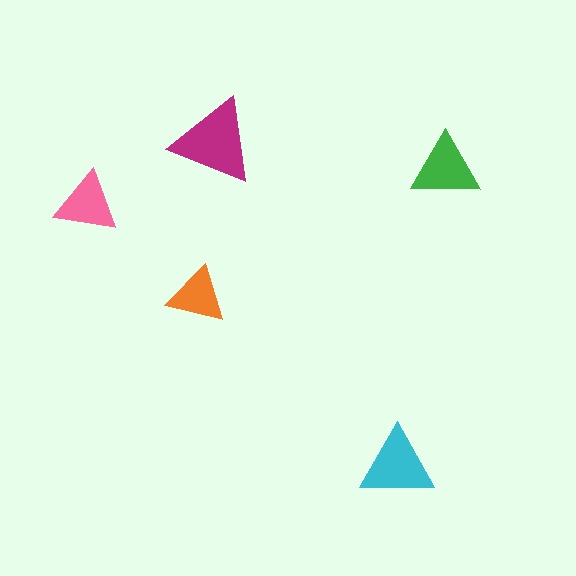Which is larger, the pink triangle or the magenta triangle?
The magenta one.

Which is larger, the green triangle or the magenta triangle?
The magenta one.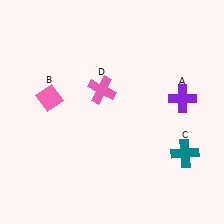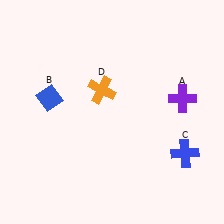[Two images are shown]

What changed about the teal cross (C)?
In Image 1, C is teal. In Image 2, it changed to blue.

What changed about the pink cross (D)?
In Image 1, D is pink. In Image 2, it changed to orange.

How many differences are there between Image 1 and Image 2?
There are 3 differences between the two images.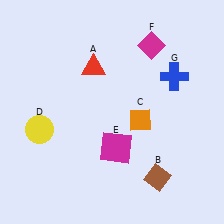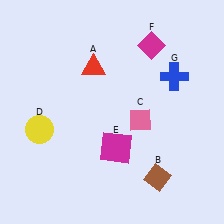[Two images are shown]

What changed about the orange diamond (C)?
In Image 1, C is orange. In Image 2, it changed to pink.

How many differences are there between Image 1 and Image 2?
There is 1 difference between the two images.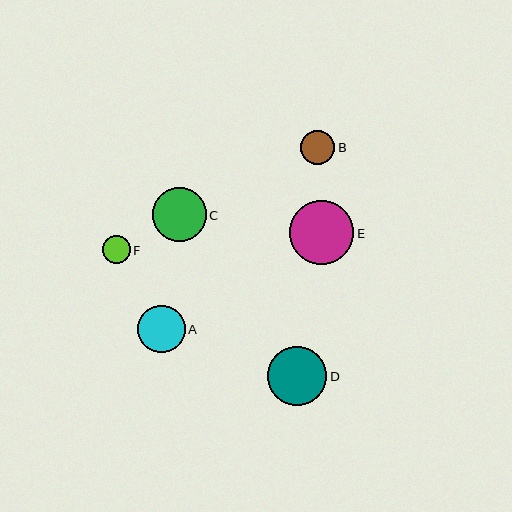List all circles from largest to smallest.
From largest to smallest: E, D, C, A, B, F.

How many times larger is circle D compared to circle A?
Circle D is approximately 1.2 times the size of circle A.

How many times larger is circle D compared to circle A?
Circle D is approximately 1.2 times the size of circle A.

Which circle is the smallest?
Circle F is the smallest with a size of approximately 28 pixels.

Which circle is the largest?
Circle E is the largest with a size of approximately 64 pixels.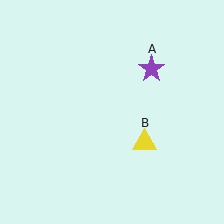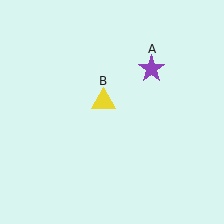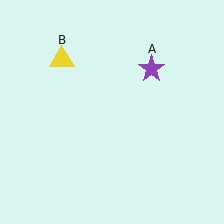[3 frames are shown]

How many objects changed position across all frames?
1 object changed position: yellow triangle (object B).